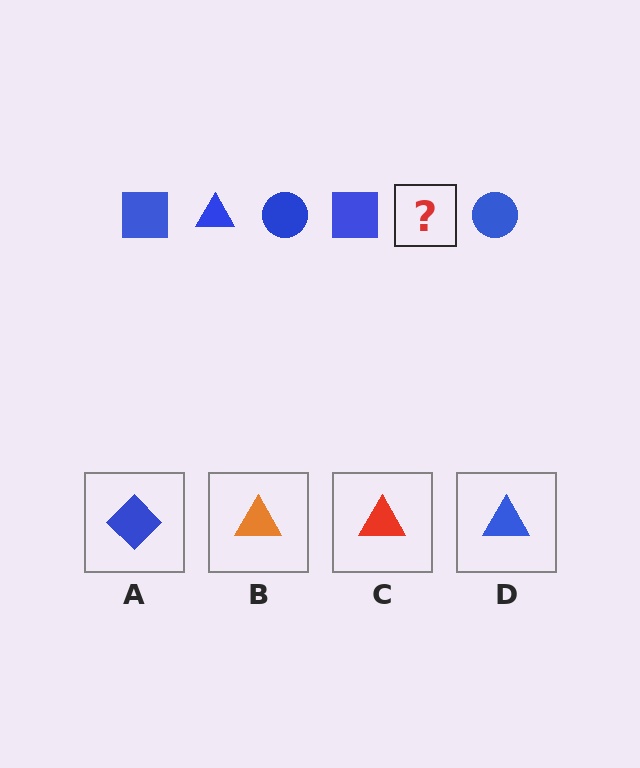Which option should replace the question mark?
Option D.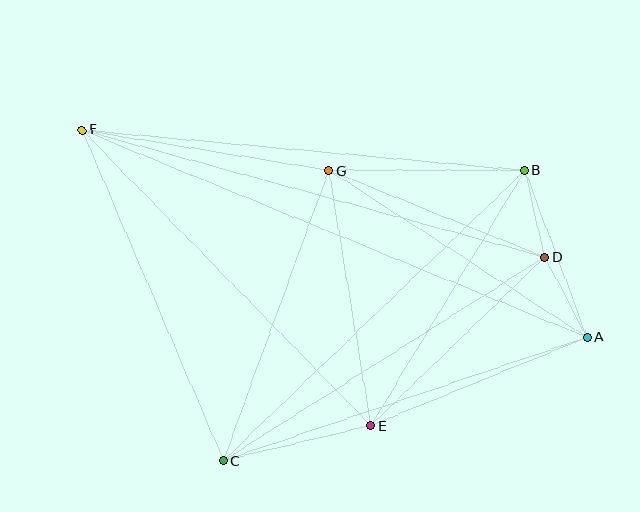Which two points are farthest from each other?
Points A and F are farthest from each other.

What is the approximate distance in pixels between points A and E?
The distance between A and E is approximately 234 pixels.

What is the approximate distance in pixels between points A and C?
The distance between A and C is approximately 384 pixels.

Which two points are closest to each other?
Points B and D are closest to each other.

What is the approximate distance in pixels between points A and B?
The distance between A and B is approximately 178 pixels.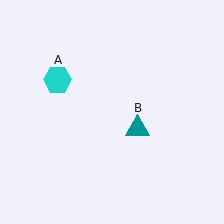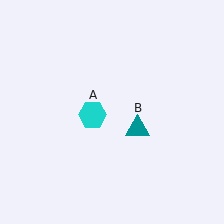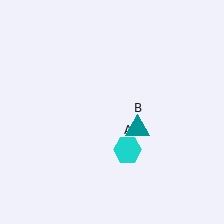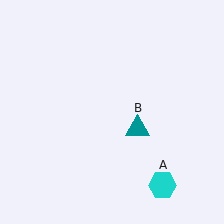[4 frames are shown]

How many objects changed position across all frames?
1 object changed position: cyan hexagon (object A).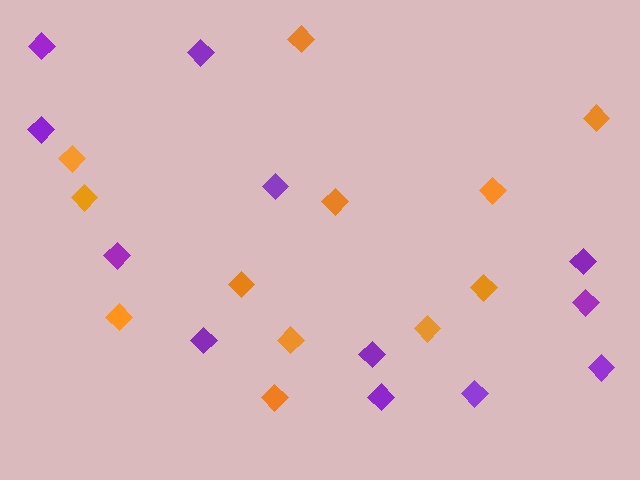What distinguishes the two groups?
There are 2 groups: one group of orange diamonds (12) and one group of purple diamonds (12).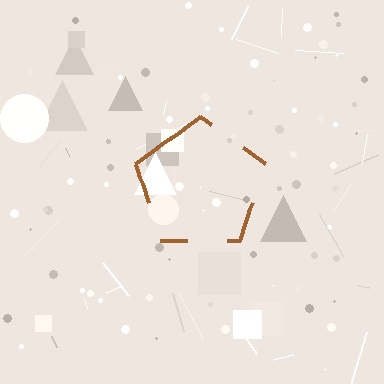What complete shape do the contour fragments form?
The contour fragments form a pentagon.